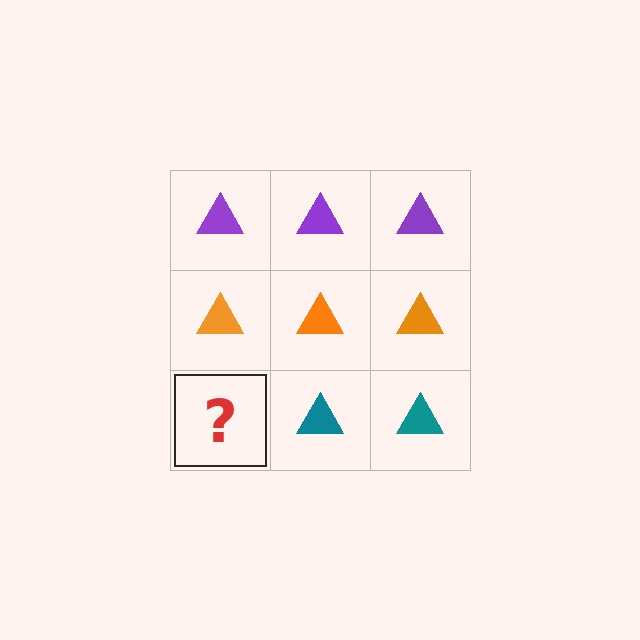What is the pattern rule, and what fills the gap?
The rule is that each row has a consistent color. The gap should be filled with a teal triangle.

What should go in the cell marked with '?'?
The missing cell should contain a teal triangle.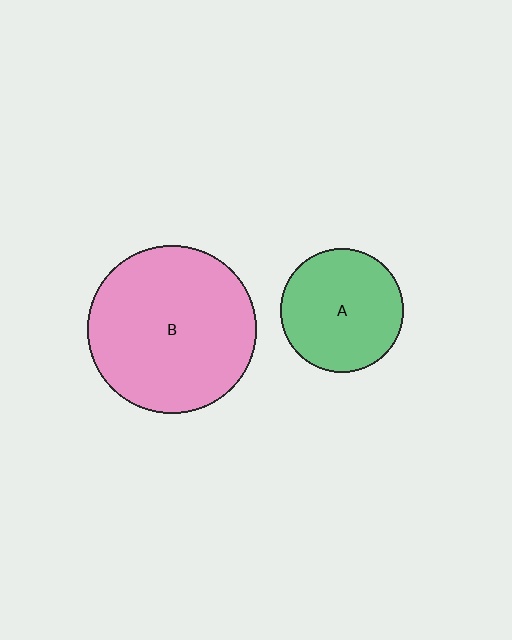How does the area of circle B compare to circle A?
Approximately 1.9 times.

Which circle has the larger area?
Circle B (pink).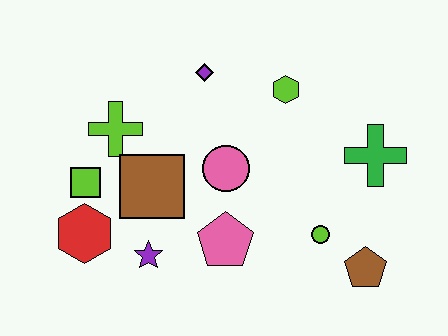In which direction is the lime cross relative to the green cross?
The lime cross is to the left of the green cross.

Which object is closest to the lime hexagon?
The purple diamond is closest to the lime hexagon.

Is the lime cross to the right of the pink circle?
No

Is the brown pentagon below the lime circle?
Yes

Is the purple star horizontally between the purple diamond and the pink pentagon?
No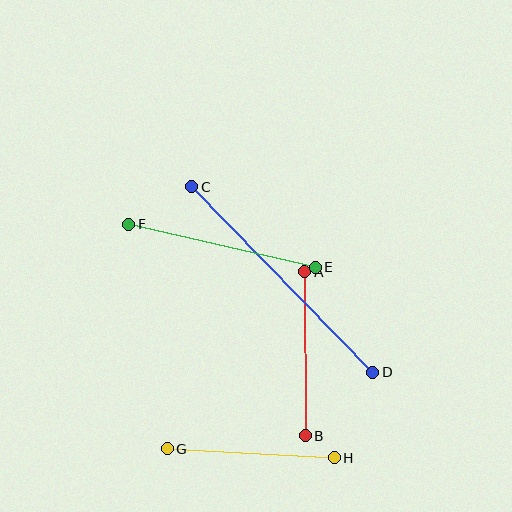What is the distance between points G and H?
The distance is approximately 167 pixels.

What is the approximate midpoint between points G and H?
The midpoint is at approximately (251, 453) pixels.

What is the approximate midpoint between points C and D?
The midpoint is at approximately (282, 279) pixels.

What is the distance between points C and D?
The distance is approximately 259 pixels.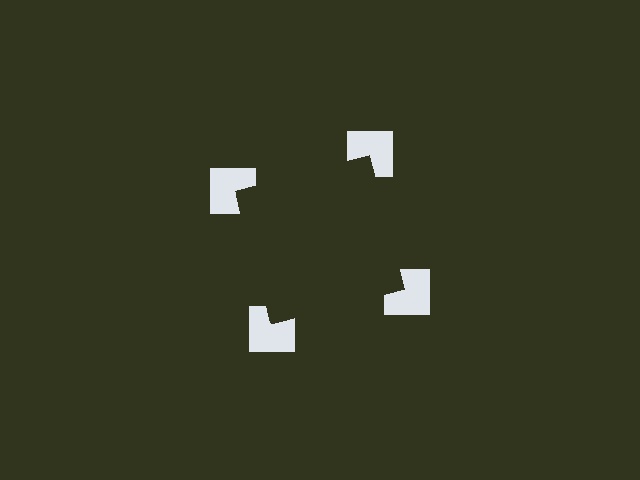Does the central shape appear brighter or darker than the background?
It typically appears slightly darker than the background, even though no actual brightness change is drawn.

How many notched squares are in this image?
There are 4 — one at each vertex of the illusory square.